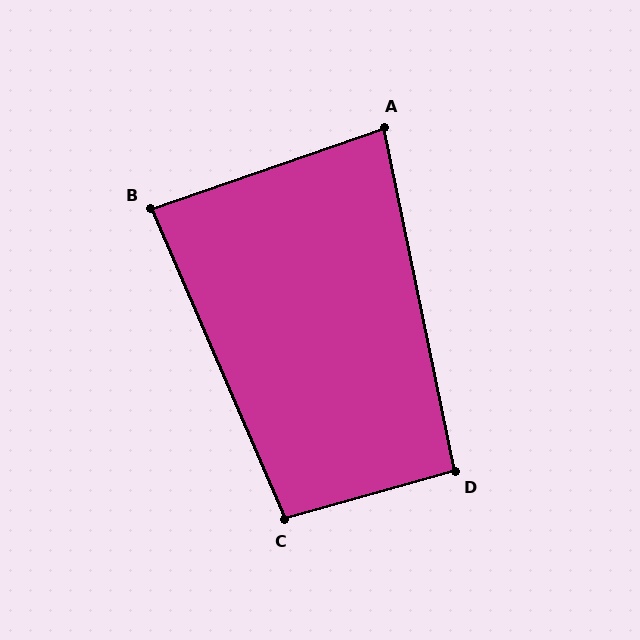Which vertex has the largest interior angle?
C, at approximately 97 degrees.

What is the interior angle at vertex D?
Approximately 94 degrees (approximately right).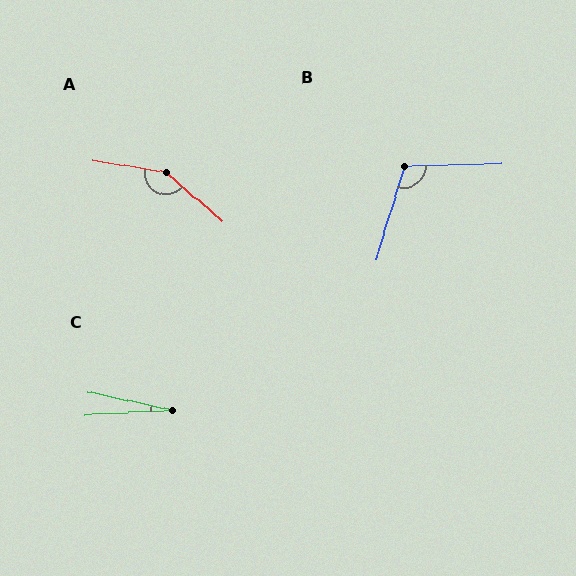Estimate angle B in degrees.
Approximately 109 degrees.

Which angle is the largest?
A, at approximately 148 degrees.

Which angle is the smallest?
C, at approximately 16 degrees.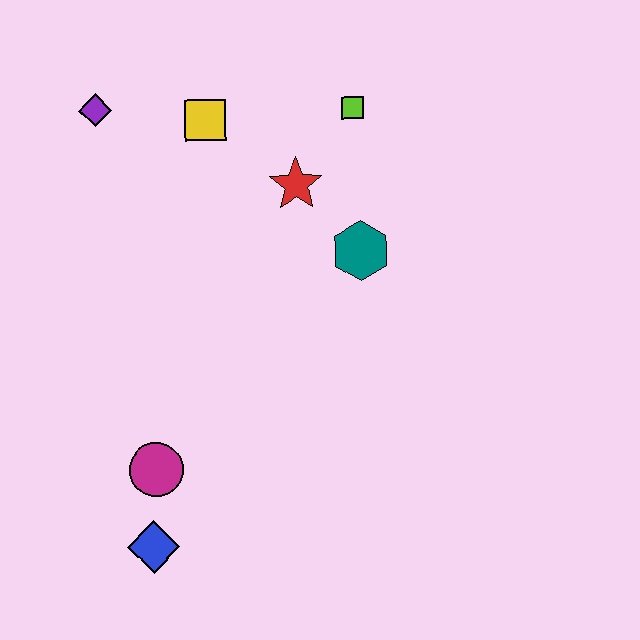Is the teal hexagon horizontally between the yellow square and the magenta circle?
No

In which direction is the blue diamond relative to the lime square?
The blue diamond is below the lime square.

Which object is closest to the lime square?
The red star is closest to the lime square.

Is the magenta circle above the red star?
No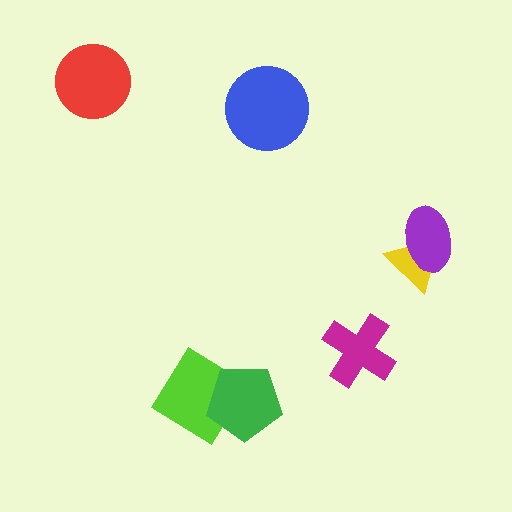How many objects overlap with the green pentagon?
1 object overlaps with the green pentagon.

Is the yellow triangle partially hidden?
Yes, it is partially covered by another shape.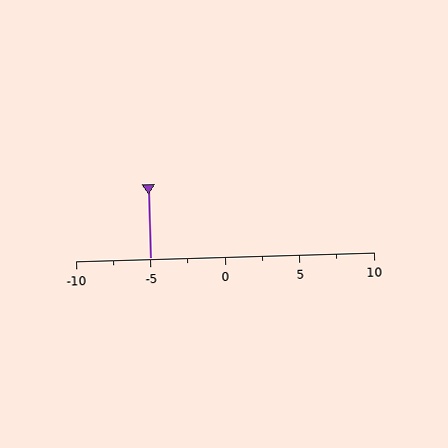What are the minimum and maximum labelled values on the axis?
The axis runs from -10 to 10.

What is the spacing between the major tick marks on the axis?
The major ticks are spaced 5 apart.